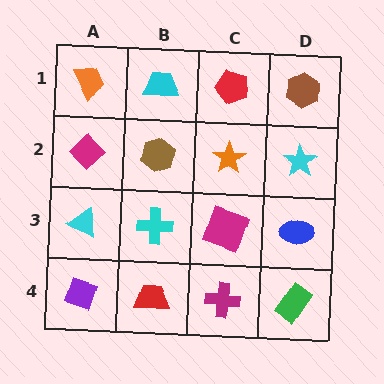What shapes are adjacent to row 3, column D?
A cyan star (row 2, column D), a green rectangle (row 4, column D), a magenta square (row 3, column C).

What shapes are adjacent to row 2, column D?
A brown hexagon (row 1, column D), a blue ellipse (row 3, column D), an orange star (row 2, column C).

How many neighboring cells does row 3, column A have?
3.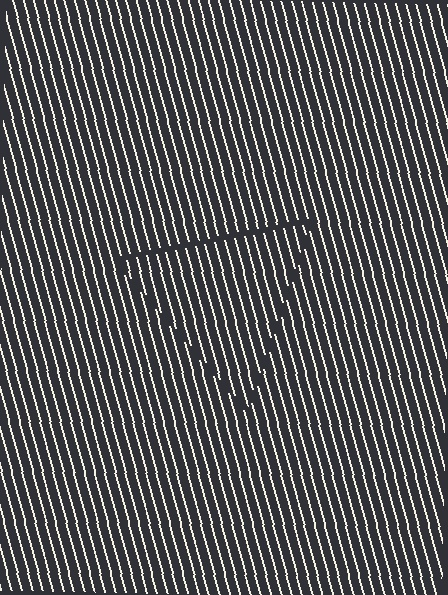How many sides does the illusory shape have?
3 sides — the line-ends trace a triangle.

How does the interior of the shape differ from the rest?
The interior of the shape contains the same grating, shifted by half a period — the contour is defined by the phase discontinuity where line-ends from the inner and outer gratings abut.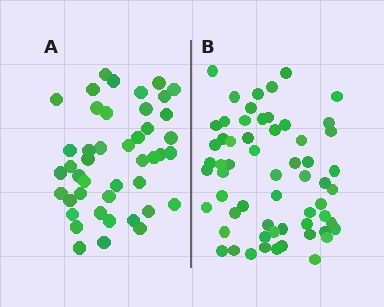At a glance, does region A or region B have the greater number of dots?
Region B (the right region) has more dots.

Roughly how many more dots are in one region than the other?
Region B has approximately 15 more dots than region A.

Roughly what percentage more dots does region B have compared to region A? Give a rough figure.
About 35% more.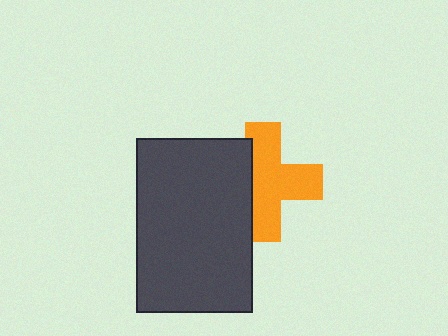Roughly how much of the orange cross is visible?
Most of it is visible (roughly 68%).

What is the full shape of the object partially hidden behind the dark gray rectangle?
The partially hidden object is an orange cross.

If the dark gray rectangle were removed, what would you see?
You would see the complete orange cross.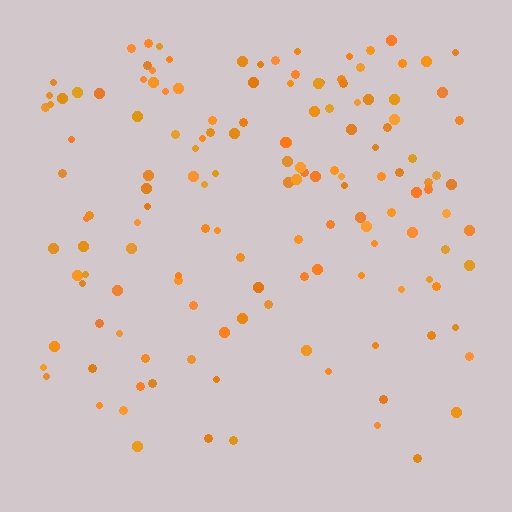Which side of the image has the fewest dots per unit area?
The bottom.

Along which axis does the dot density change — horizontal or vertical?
Vertical.